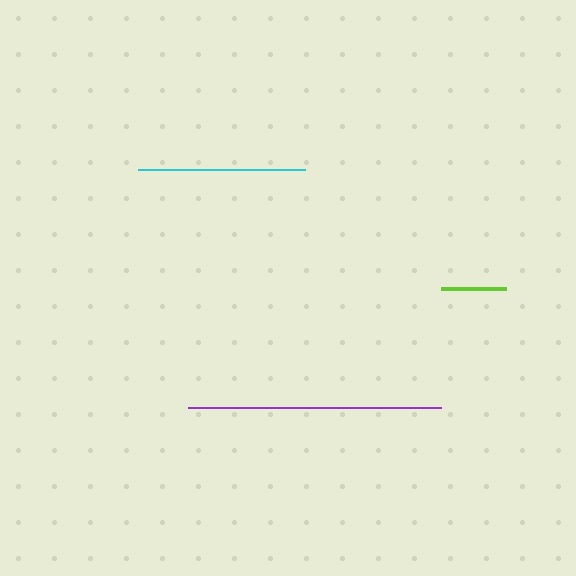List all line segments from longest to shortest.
From longest to shortest: purple, cyan, lime.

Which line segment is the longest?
The purple line is the longest at approximately 253 pixels.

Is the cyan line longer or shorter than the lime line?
The cyan line is longer than the lime line.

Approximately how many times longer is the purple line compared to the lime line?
The purple line is approximately 3.9 times the length of the lime line.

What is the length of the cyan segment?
The cyan segment is approximately 167 pixels long.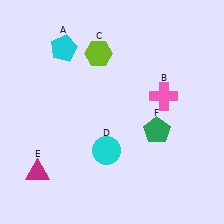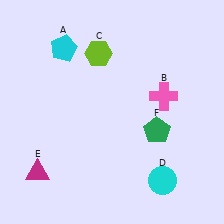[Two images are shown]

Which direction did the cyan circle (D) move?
The cyan circle (D) moved right.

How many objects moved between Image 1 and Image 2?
1 object moved between the two images.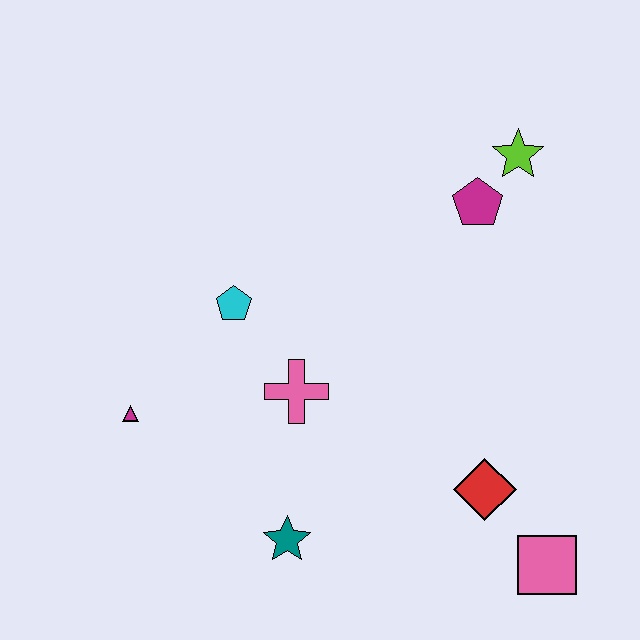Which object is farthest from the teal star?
The lime star is farthest from the teal star.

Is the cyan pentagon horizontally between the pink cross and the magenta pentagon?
No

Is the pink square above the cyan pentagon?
No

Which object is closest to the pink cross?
The cyan pentagon is closest to the pink cross.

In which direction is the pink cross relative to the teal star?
The pink cross is above the teal star.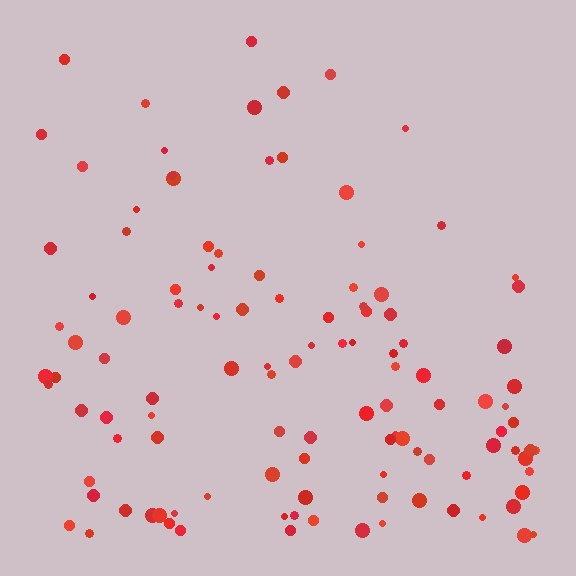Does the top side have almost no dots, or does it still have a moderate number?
Still a moderate number, just noticeably fewer than the bottom.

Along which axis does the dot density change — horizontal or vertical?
Vertical.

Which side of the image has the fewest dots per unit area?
The top.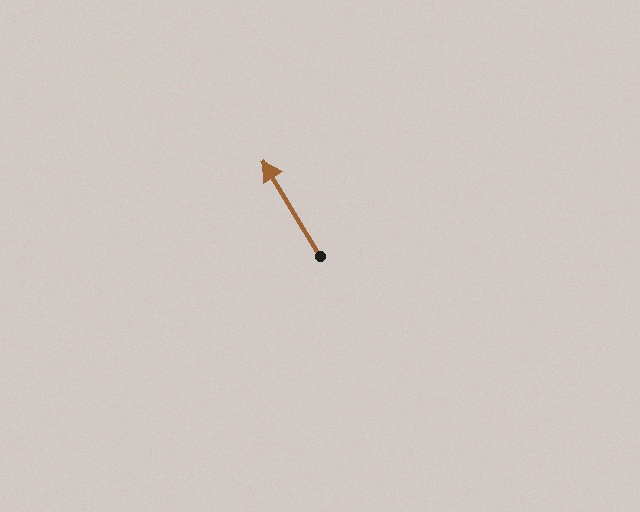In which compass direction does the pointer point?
Northwest.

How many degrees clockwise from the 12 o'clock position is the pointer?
Approximately 329 degrees.